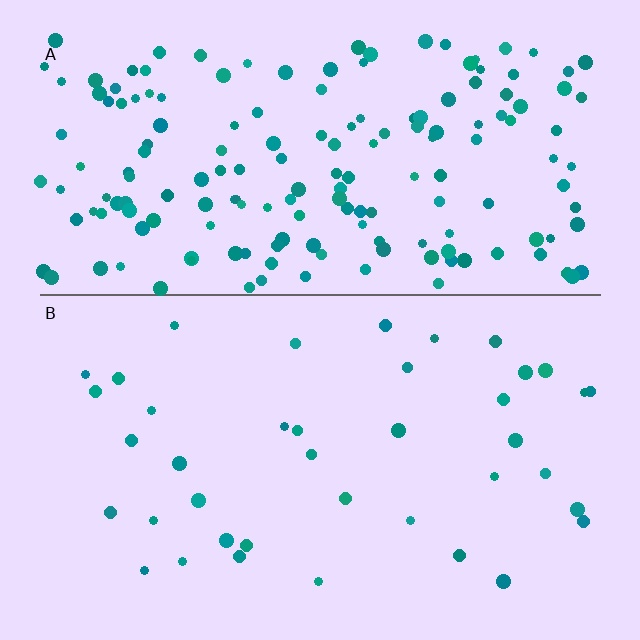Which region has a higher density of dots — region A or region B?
A (the top).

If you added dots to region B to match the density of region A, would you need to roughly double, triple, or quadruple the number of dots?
Approximately quadruple.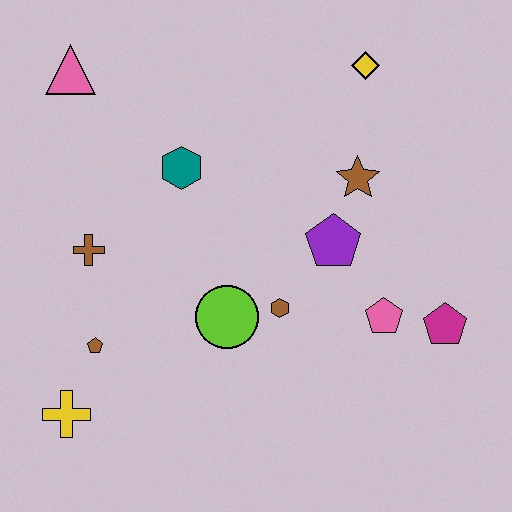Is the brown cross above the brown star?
No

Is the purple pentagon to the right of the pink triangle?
Yes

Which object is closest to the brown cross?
The brown pentagon is closest to the brown cross.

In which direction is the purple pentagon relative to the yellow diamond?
The purple pentagon is below the yellow diamond.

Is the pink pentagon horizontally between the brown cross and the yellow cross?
No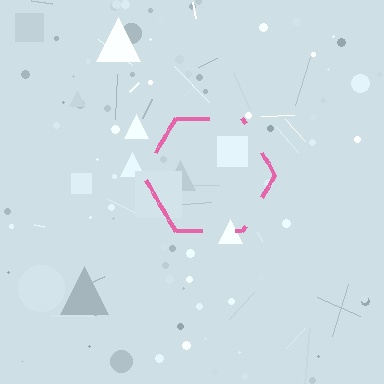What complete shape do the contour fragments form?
The contour fragments form a hexagon.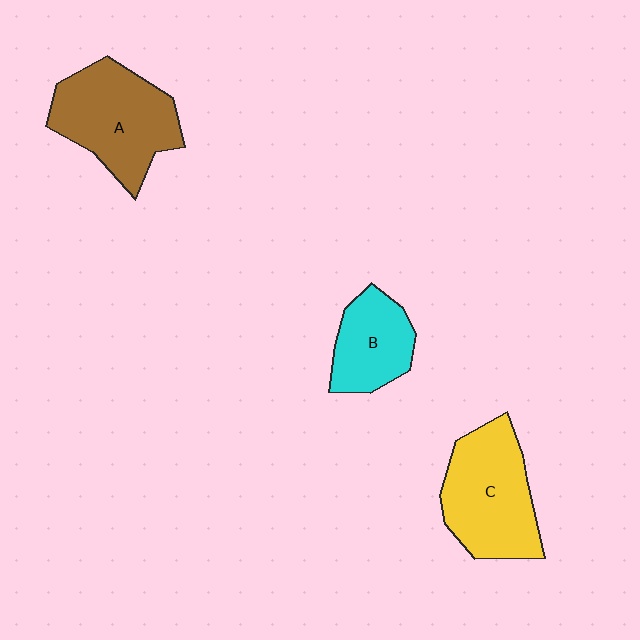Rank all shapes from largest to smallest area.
From largest to smallest: A (brown), C (yellow), B (cyan).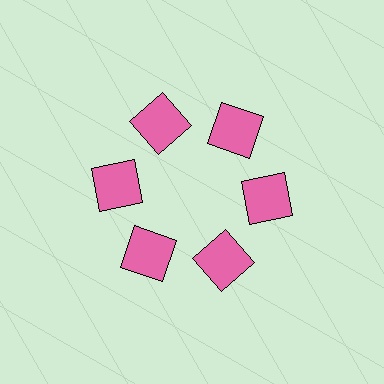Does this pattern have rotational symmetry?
Yes, this pattern has 6-fold rotational symmetry. It looks the same after rotating 60 degrees around the center.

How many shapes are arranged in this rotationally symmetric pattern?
There are 6 shapes, arranged in 6 groups of 1.